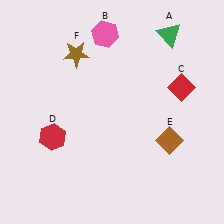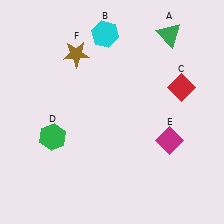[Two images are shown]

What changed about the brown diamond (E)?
In Image 1, E is brown. In Image 2, it changed to magenta.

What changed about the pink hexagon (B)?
In Image 1, B is pink. In Image 2, it changed to cyan.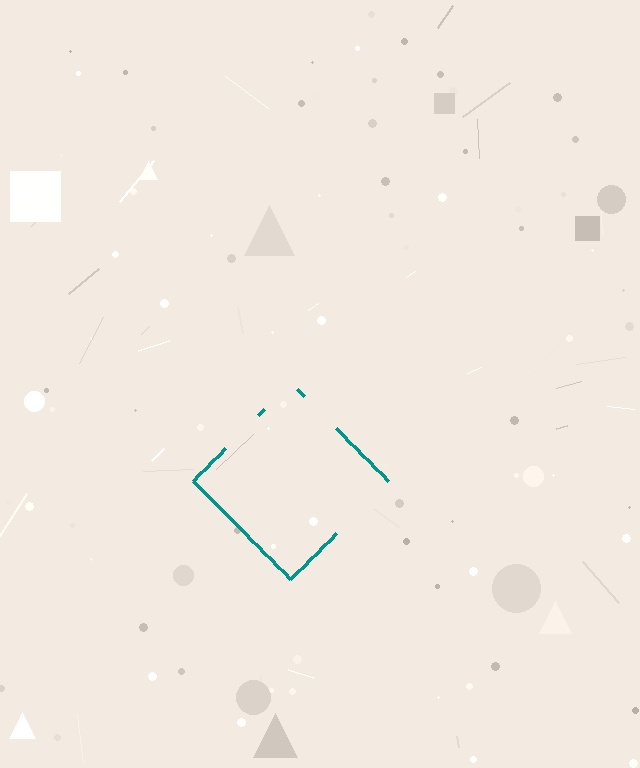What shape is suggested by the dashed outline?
The dashed outline suggests a diamond.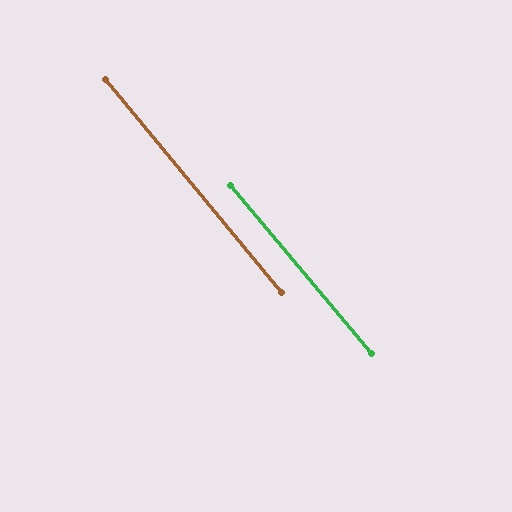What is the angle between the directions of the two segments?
Approximately 1 degree.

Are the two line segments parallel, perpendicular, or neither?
Parallel — their directions differ by only 0.6°.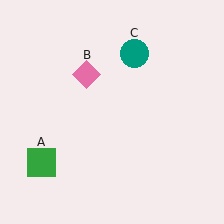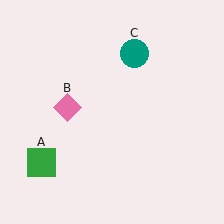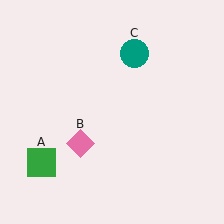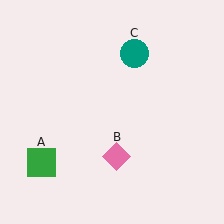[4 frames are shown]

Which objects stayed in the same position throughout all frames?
Green square (object A) and teal circle (object C) remained stationary.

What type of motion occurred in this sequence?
The pink diamond (object B) rotated counterclockwise around the center of the scene.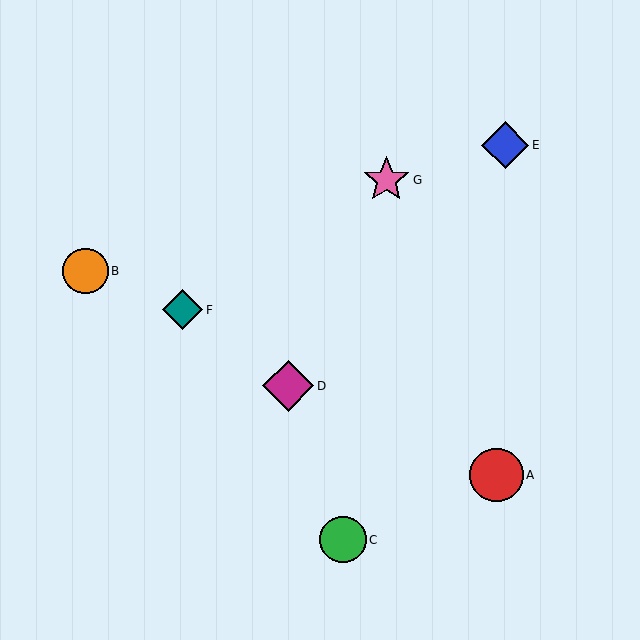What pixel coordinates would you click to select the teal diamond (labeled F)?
Click at (183, 310) to select the teal diamond F.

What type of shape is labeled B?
Shape B is an orange circle.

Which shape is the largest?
The red circle (labeled A) is the largest.